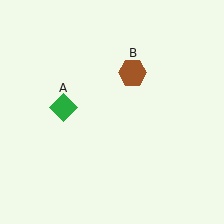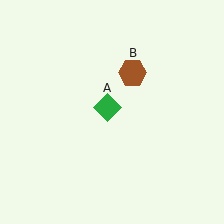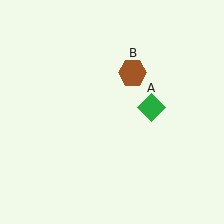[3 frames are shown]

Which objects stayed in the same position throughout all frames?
Brown hexagon (object B) remained stationary.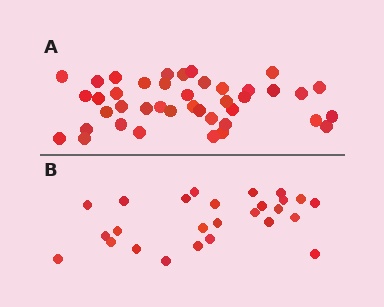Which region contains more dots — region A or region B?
Region A (the top region) has more dots.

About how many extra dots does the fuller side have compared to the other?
Region A has approximately 15 more dots than region B.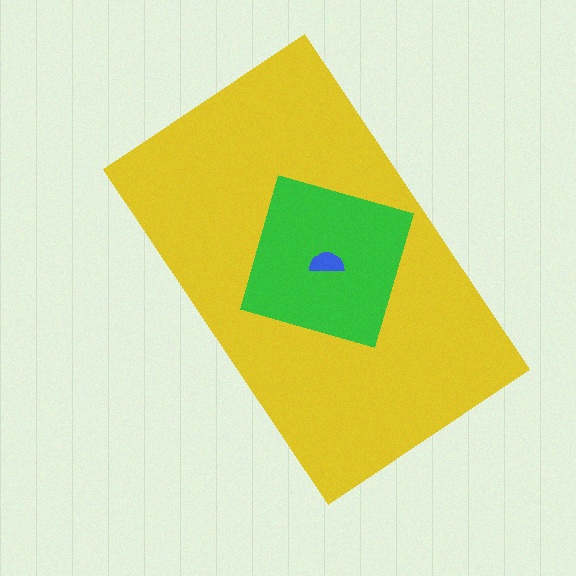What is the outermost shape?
The yellow rectangle.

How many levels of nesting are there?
3.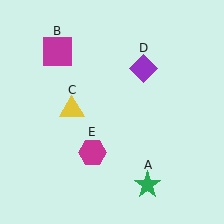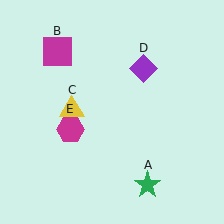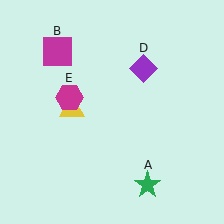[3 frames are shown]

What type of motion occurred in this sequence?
The magenta hexagon (object E) rotated clockwise around the center of the scene.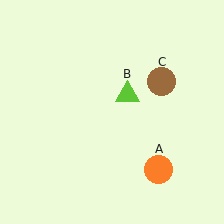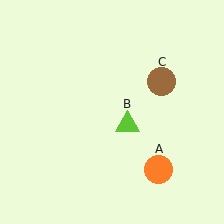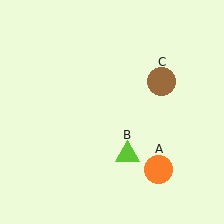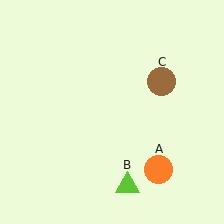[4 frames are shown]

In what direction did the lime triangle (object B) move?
The lime triangle (object B) moved down.